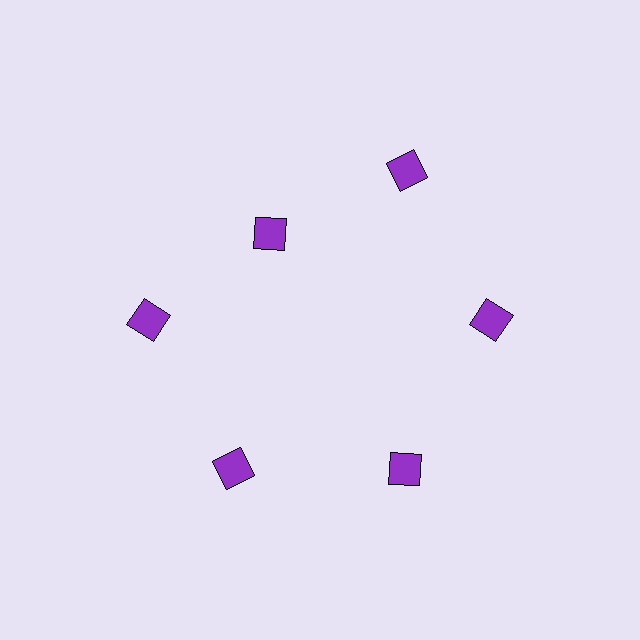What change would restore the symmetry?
The symmetry would be restored by moving it outward, back onto the ring so that all 6 diamonds sit at equal angles and equal distance from the center.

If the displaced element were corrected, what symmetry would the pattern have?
It would have 6-fold rotational symmetry — the pattern would map onto itself every 60 degrees.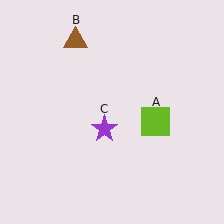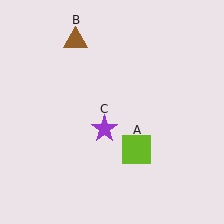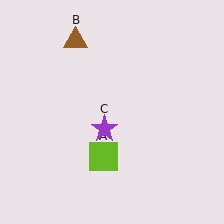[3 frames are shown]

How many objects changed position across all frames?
1 object changed position: lime square (object A).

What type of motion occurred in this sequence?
The lime square (object A) rotated clockwise around the center of the scene.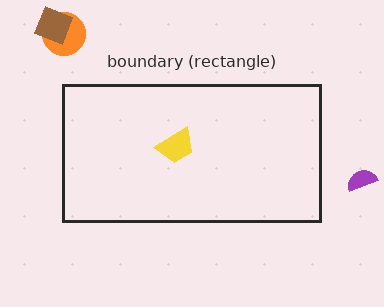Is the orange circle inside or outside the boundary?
Outside.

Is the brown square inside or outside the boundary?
Outside.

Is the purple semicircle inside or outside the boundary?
Outside.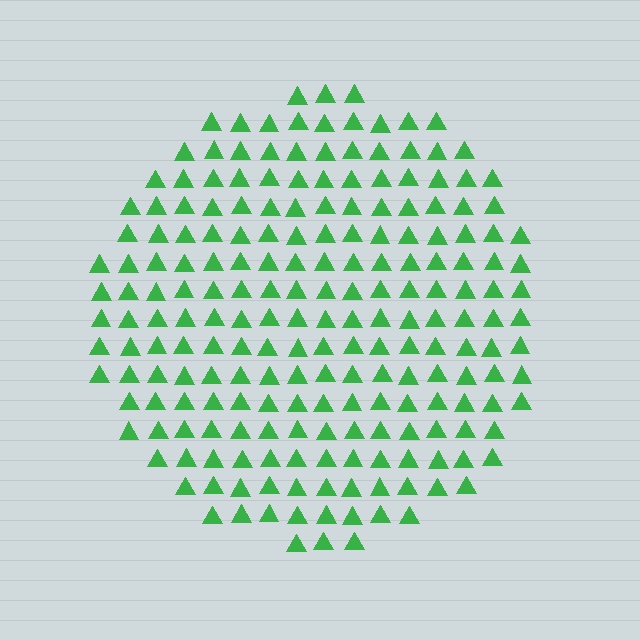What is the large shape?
The large shape is a circle.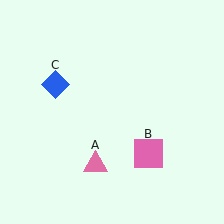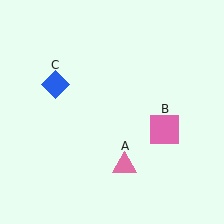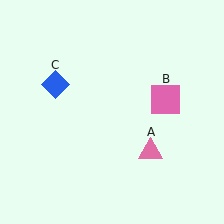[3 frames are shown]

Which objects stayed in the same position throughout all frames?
Blue diamond (object C) remained stationary.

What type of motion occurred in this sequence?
The pink triangle (object A), pink square (object B) rotated counterclockwise around the center of the scene.